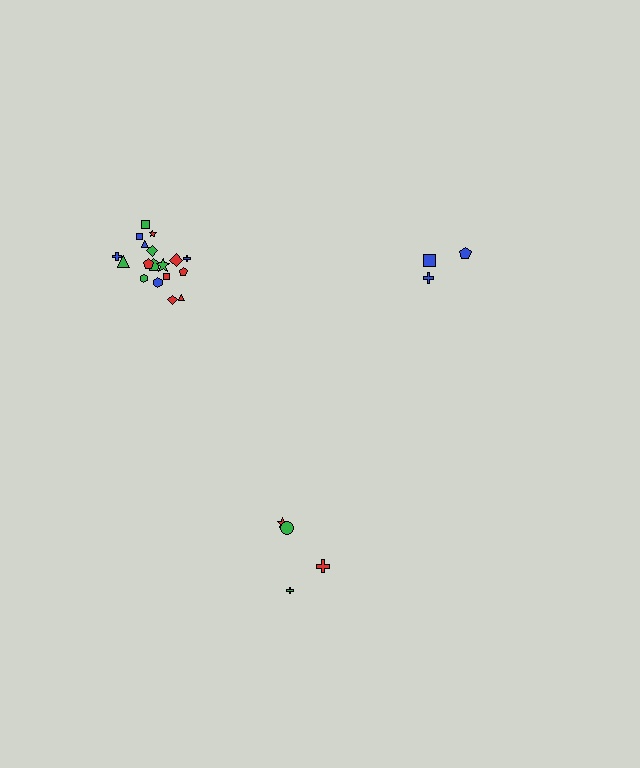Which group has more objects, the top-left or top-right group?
The top-left group.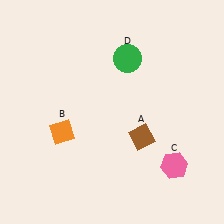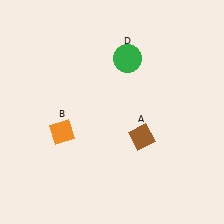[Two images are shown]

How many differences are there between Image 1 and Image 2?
There is 1 difference between the two images.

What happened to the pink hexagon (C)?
The pink hexagon (C) was removed in Image 2. It was in the bottom-right area of Image 1.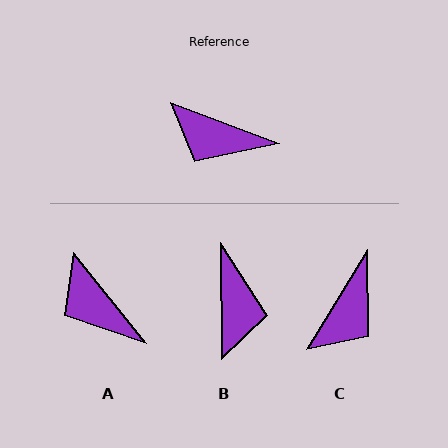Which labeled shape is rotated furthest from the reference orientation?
B, about 111 degrees away.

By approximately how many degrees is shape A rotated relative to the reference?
Approximately 31 degrees clockwise.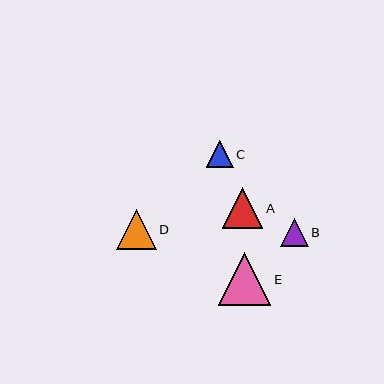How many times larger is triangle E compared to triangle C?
Triangle E is approximately 1.9 times the size of triangle C.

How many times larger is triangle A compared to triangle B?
Triangle A is approximately 1.5 times the size of triangle B.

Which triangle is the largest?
Triangle E is the largest with a size of approximately 52 pixels.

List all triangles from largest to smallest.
From largest to smallest: E, A, D, B, C.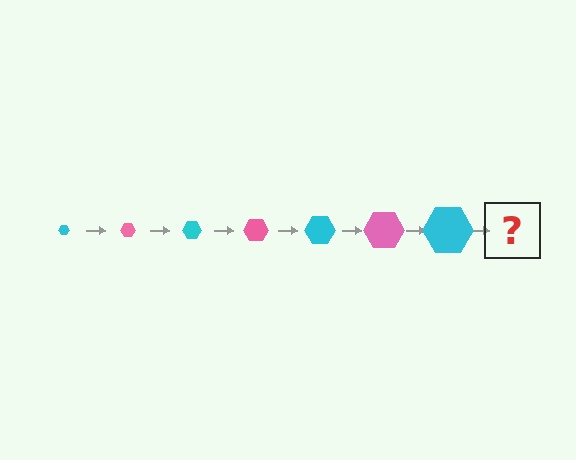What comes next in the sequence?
The next element should be a pink hexagon, larger than the previous one.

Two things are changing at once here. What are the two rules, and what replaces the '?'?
The two rules are that the hexagon grows larger each step and the color cycles through cyan and pink. The '?' should be a pink hexagon, larger than the previous one.